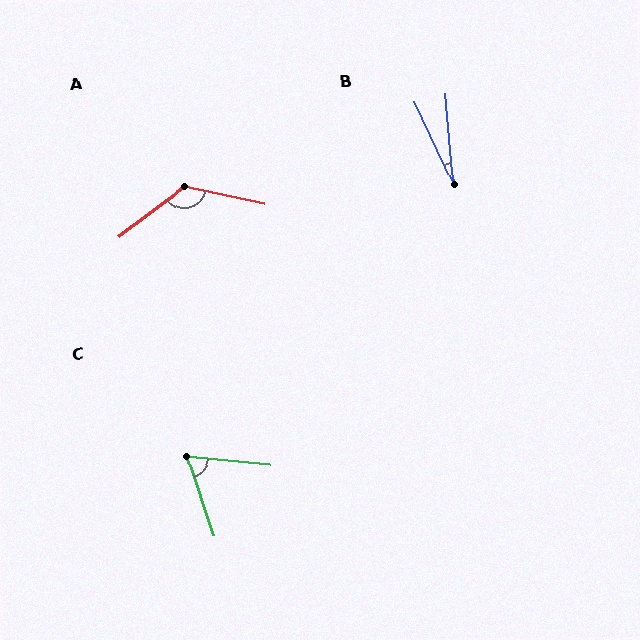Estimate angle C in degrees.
Approximately 65 degrees.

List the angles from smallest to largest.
B (21°), C (65°), A (130°).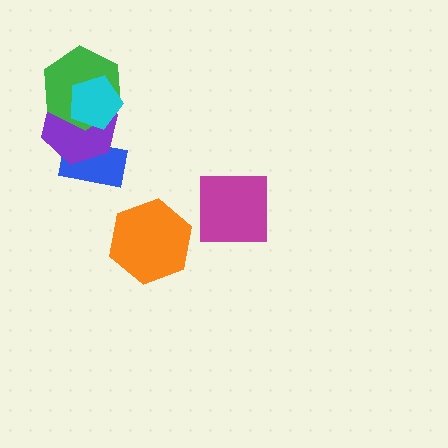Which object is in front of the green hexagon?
The cyan pentagon is in front of the green hexagon.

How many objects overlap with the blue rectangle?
1 object overlaps with the blue rectangle.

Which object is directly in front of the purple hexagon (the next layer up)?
The green hexagon is directly in front of the purple hexagon.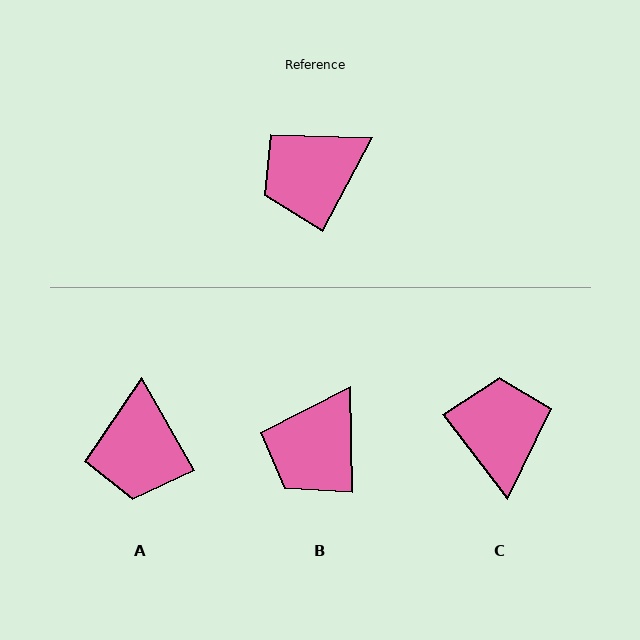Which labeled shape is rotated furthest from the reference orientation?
C, about 115 degrees away.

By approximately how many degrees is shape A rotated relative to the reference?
Approximately 57 degrees counter-clockwise.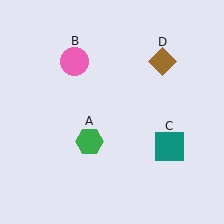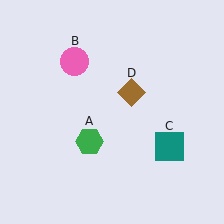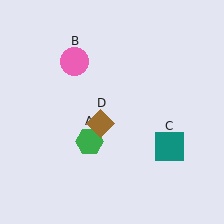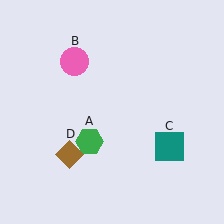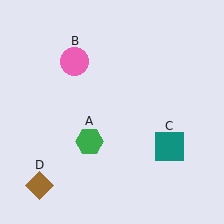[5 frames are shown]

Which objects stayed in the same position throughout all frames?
Green hexagon (object A) and pink circle (object B) and teal square (object C) remained stationary.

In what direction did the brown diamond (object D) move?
The brown diamond (object D) moved down and to the left.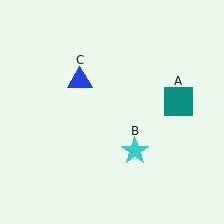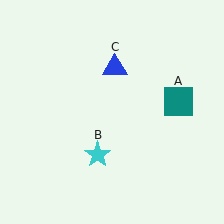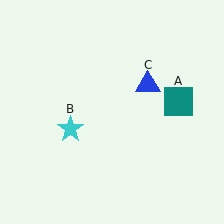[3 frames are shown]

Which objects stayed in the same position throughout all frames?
Teal square (object A) remained stationary.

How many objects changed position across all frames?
2 objects changed position: cyan star (object B), blue triangle (object C).